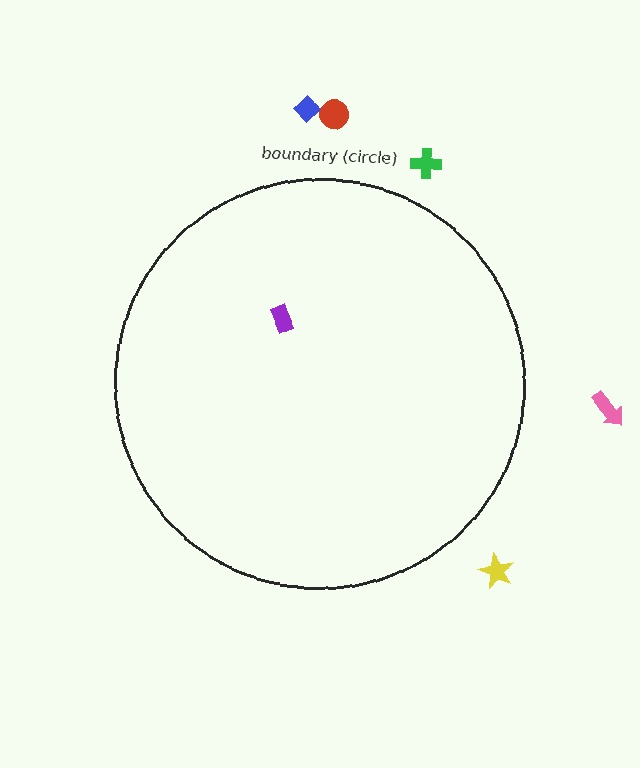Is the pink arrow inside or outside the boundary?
Outside.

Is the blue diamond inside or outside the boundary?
Outside.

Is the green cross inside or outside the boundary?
Outside.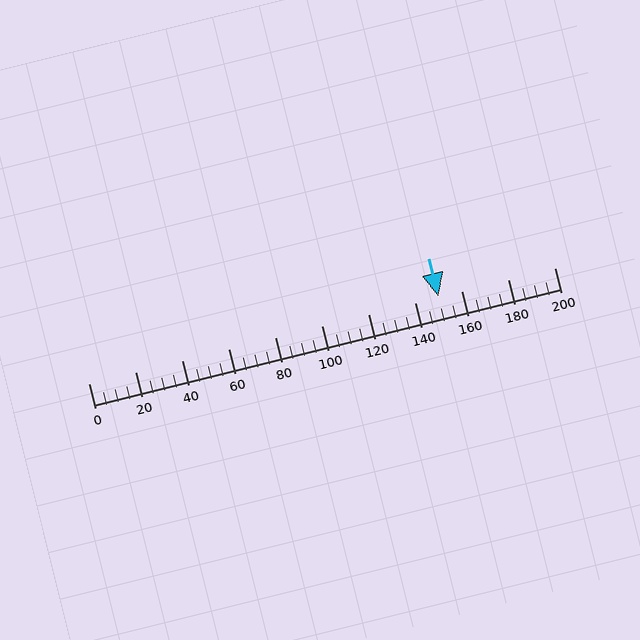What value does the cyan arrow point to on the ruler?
The cyan arrow points to approximately 150.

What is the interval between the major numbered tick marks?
The major tick marks are spaced 20 units apart.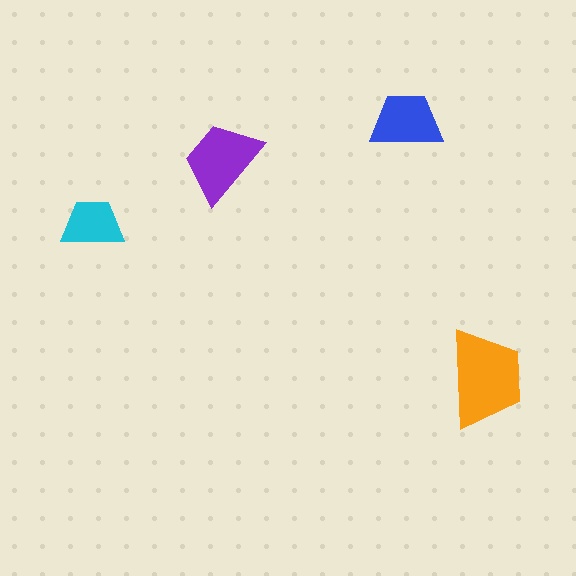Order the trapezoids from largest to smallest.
the orange one, the purple one, the blue one, the cyan one.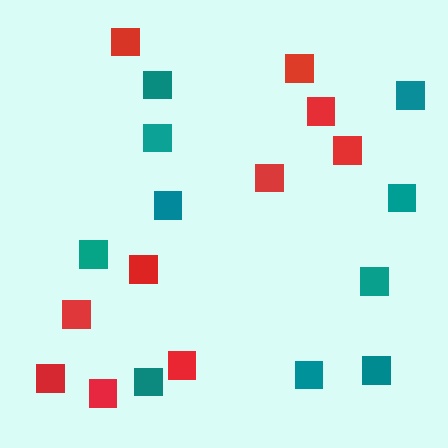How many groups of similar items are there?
There are 2 groups: one group of teal squares (10) and one group of red squares (10).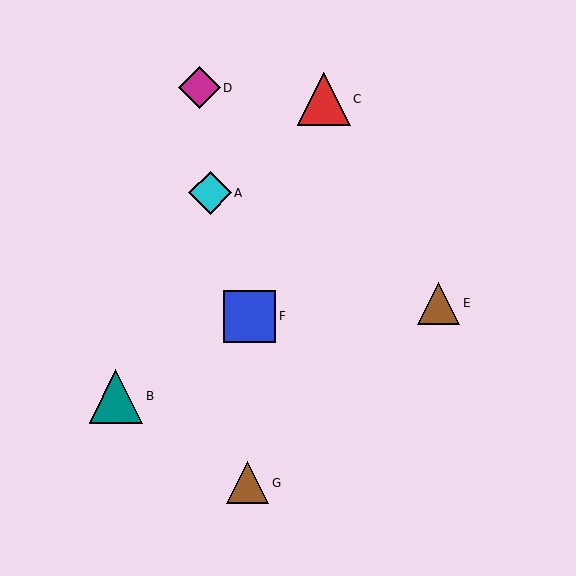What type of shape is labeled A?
Shape A is a cyan diamond.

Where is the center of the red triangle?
The center of the red triangle is at (324, 99).